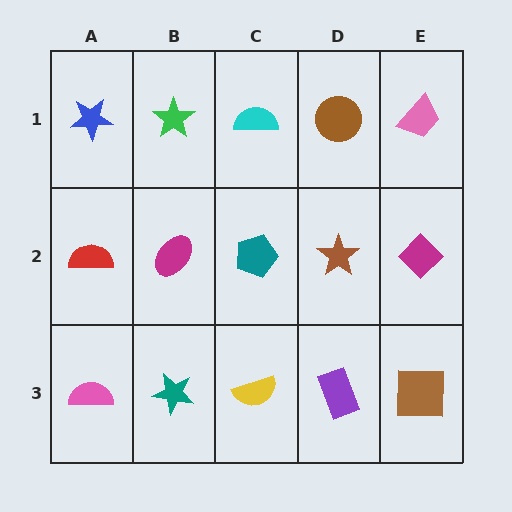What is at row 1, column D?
A brown circle.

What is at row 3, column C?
A yellow semicircle.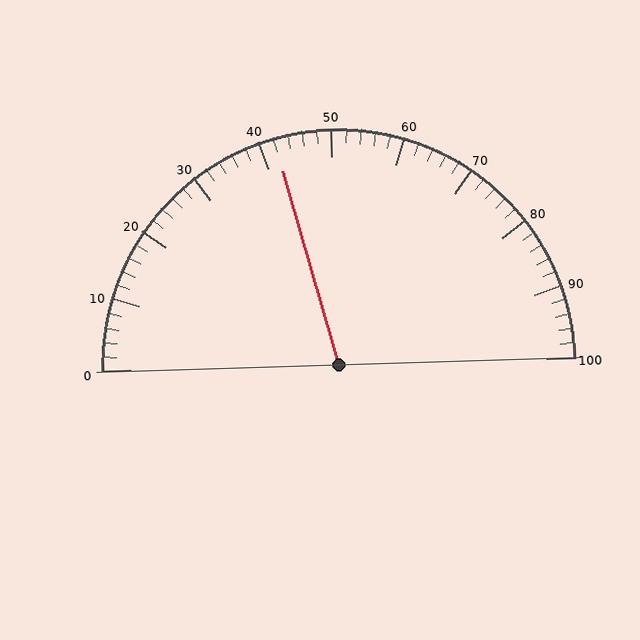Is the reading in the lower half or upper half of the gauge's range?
The reading is in the lower half of the range (0 to 100).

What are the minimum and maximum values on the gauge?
The gauge ranges from 0 to 100.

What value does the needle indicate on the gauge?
The needle indicates approximately 42.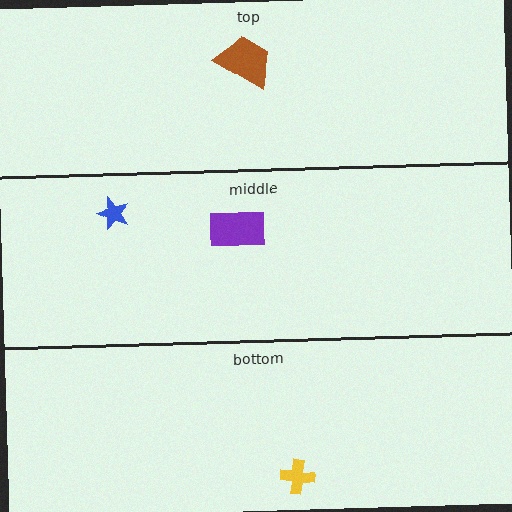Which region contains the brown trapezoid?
The top region.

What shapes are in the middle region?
The purple rectangle, the blue star.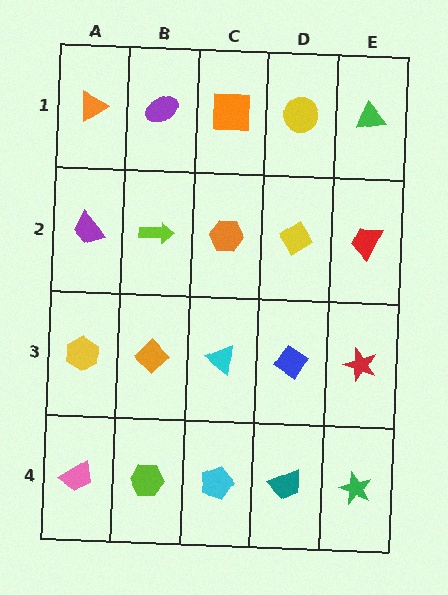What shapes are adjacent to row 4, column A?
A yellow hexagon (row 3, column A), a lime hexagon (row 4, column B).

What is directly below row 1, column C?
An orange hexagon.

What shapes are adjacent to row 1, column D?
A yellow diamond (row 2, column D), an orange square (row 1, column C), a green triangle (row 1, column E).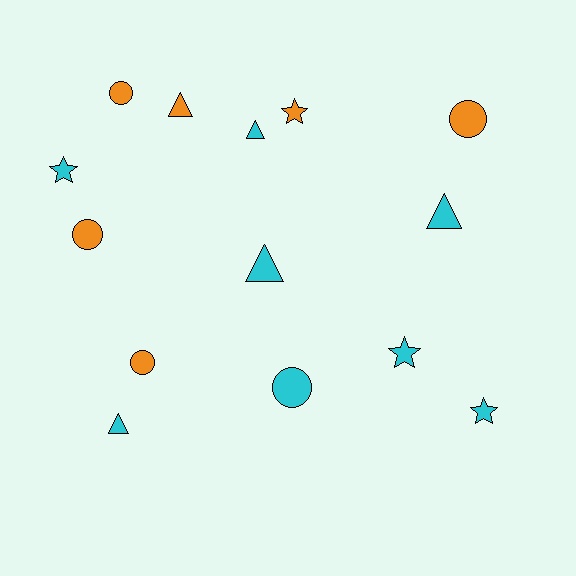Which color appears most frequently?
Cyan, with 8 objects.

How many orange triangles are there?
There is 1 orange triangle.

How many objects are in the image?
There are 14 objects.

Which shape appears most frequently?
Circle, with 5 objects.